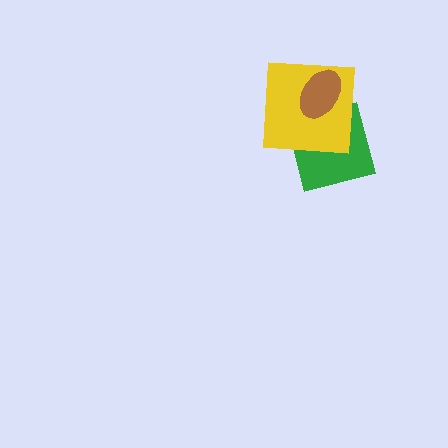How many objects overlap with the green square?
2 objects overlap with the green square.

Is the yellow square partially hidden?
Yes, it is partially covered by another shape.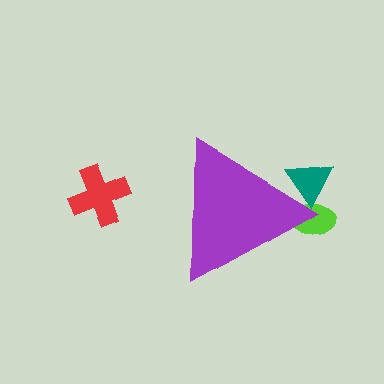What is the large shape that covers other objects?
A purple triangle.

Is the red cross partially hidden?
No, the red cross is fully visible.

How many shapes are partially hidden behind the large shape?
2 shapes are partially hidden.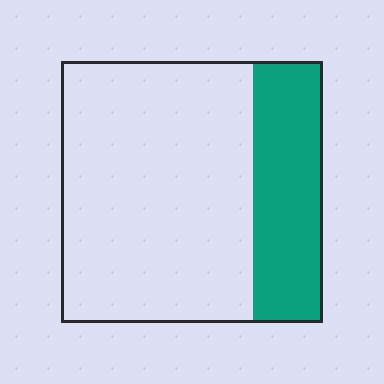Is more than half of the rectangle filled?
No.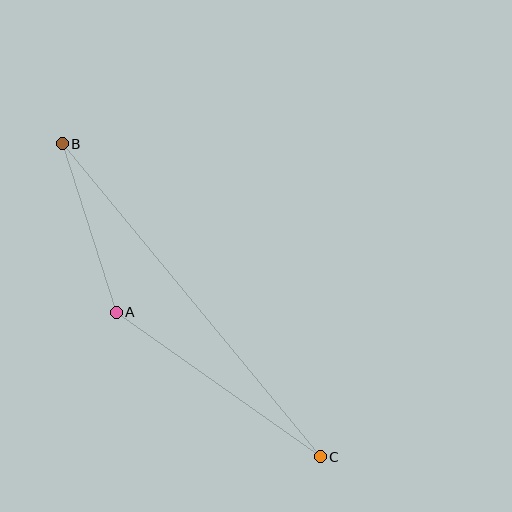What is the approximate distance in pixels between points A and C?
The distance between A and C is approximately 250 pixels.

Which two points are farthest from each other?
Points B and C are farthest from each other.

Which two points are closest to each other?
Points A and B are closest to each other.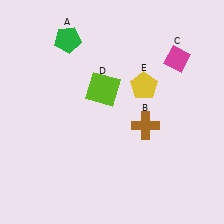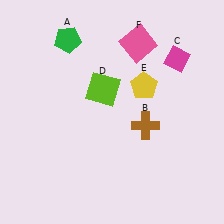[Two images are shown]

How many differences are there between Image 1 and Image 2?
There is 1 difference between the two images.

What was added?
A pink square (F) was added in Image 2.